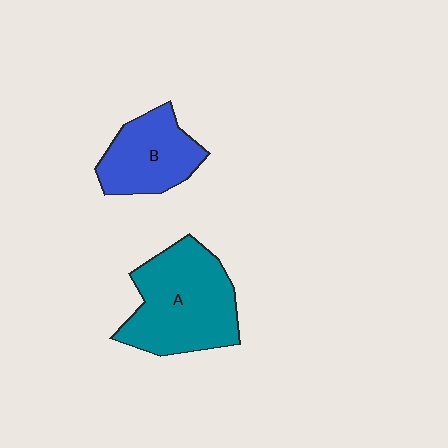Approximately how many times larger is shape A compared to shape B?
Approximately 1.5 times.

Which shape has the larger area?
Shape A (teal).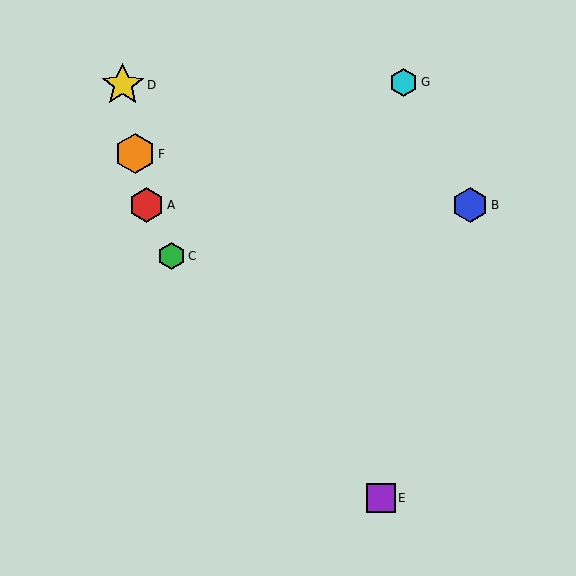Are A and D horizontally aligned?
No, A is at y≈205 and D is at y≈85.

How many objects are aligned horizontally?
2 objects (A, B) are aligned horizontally.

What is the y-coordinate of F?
Object F is at y≈154.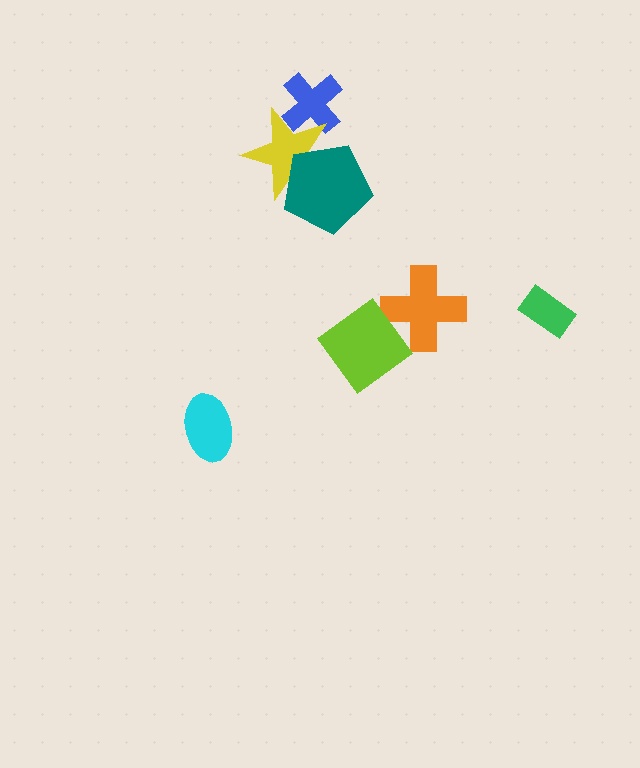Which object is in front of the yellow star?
The teal pentagon is in front of the yellow star.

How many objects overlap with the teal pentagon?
1 object overlaps with the teal pentagon.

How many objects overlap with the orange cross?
1 object overlaps with the orange cross.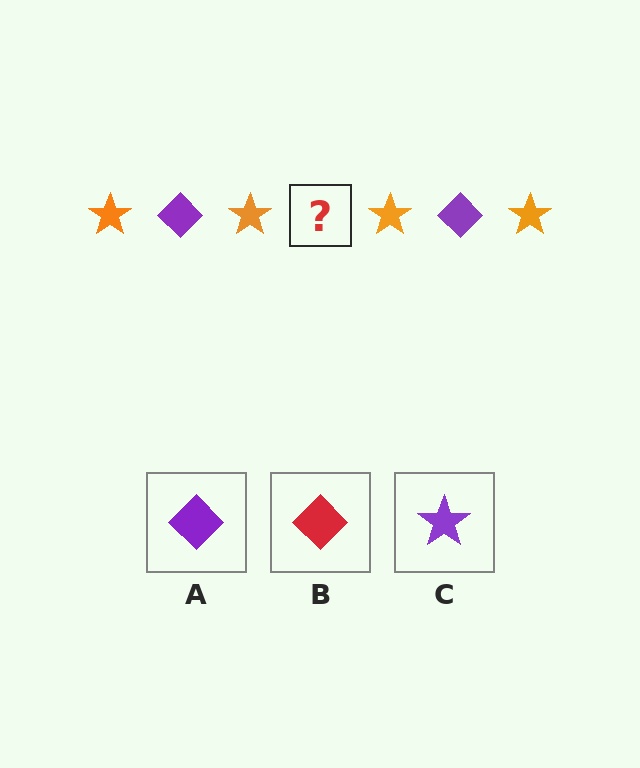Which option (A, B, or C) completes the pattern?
A.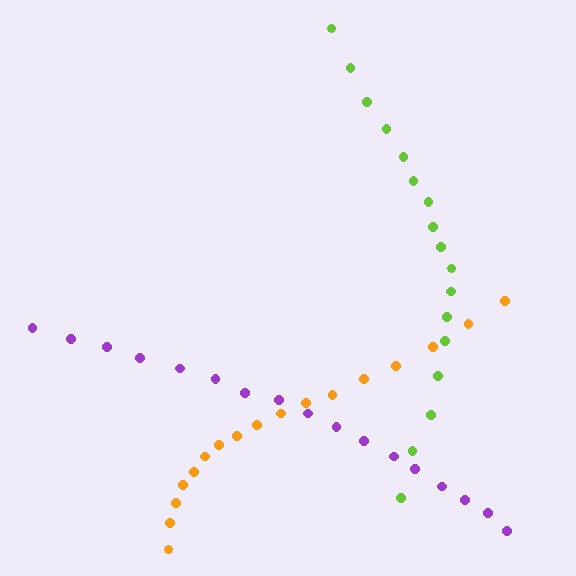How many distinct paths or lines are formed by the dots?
There are 3 distinct paths.